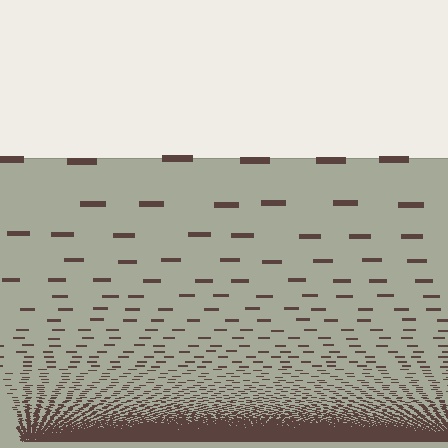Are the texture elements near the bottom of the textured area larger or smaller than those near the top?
Smaller. The gradient is inverted — elements near the bottom are smaller and denser.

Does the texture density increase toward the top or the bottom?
Density increases toward the bottom.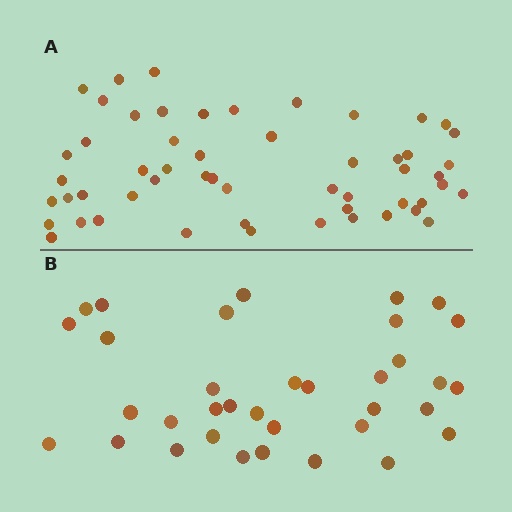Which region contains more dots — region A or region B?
Region A (the top region) has more dots.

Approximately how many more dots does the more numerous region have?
Region A has approximately 20 more dots than region B.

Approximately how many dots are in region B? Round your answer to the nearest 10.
About 40 dots. (The exact count is 35, which rounds to 40.)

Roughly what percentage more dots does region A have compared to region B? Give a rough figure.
About 55% more.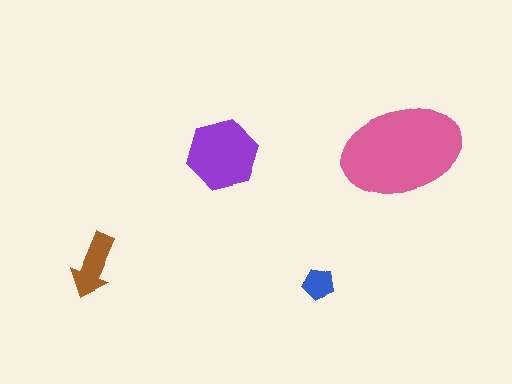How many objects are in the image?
There are 4 objects in the image.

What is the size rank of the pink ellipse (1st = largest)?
1st.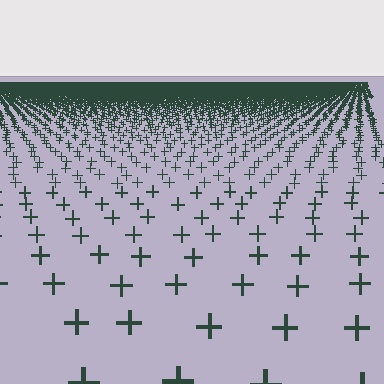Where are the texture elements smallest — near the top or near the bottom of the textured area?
Near the top.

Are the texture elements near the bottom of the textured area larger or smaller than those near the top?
Larger. Near the bottom, elements are closer to the viewer and appear at a bigger on-screen size.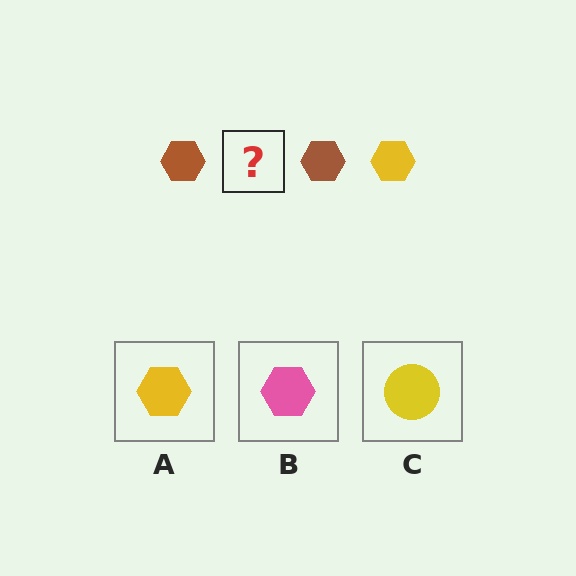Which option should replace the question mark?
Option A.